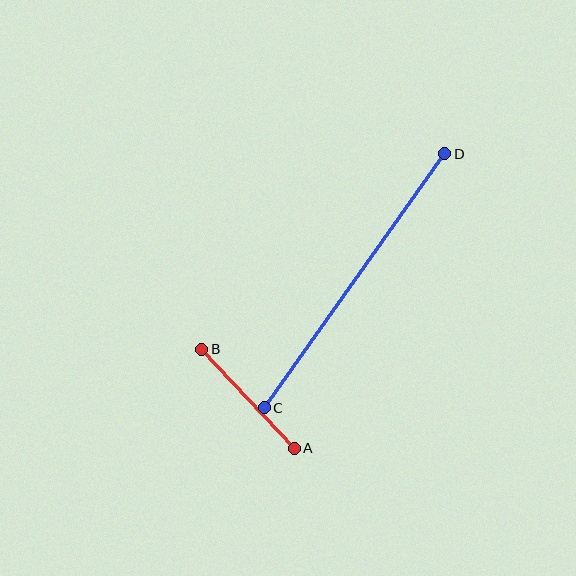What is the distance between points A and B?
The distance is approximately 136 pixels.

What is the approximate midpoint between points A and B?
The midpoint is at approximately (248, 399) pixels.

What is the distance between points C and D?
The distance is approximately 312 pixels.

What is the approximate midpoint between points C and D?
The midpoint is at approximately (354, 281) pixels.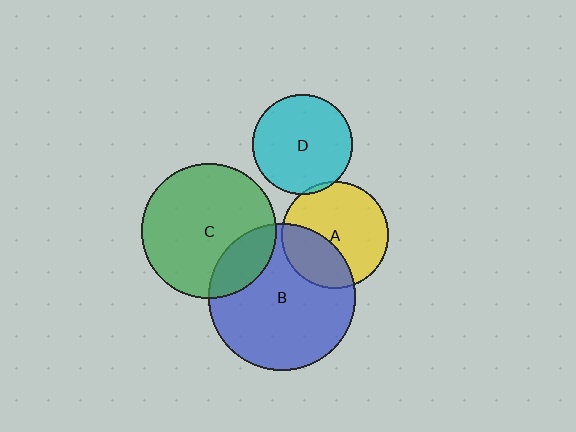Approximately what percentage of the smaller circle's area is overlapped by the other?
Approximately 20%.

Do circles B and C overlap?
Yes.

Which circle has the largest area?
Circle B (blue).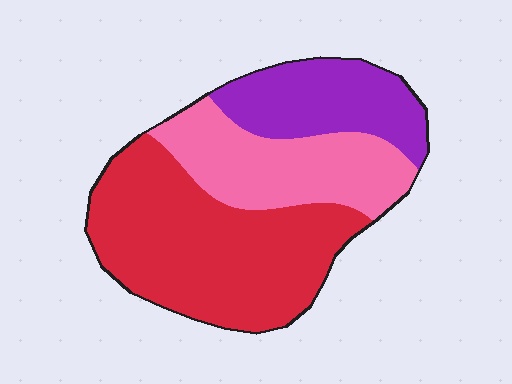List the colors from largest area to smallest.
From largest to smallest: red, pink, purple.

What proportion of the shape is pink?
Pink takes up about one quarter (1/4) of the shape.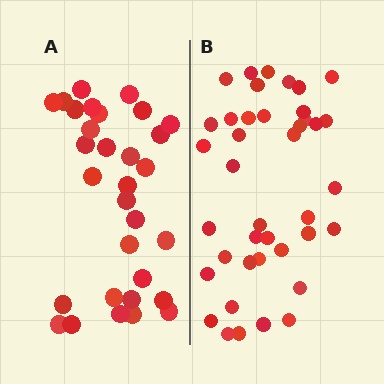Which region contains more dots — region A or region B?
Region B (the right region) has more dots.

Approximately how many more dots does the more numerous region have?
Region B has roughly 8 or so more dots than region A.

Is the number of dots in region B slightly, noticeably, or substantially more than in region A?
Region B has noticeably more, but not dramatically so. The ratio is roughly 1.3 to 1.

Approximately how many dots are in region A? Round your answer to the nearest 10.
About 30 dots. (The exact count is 31, which rounds to 30.)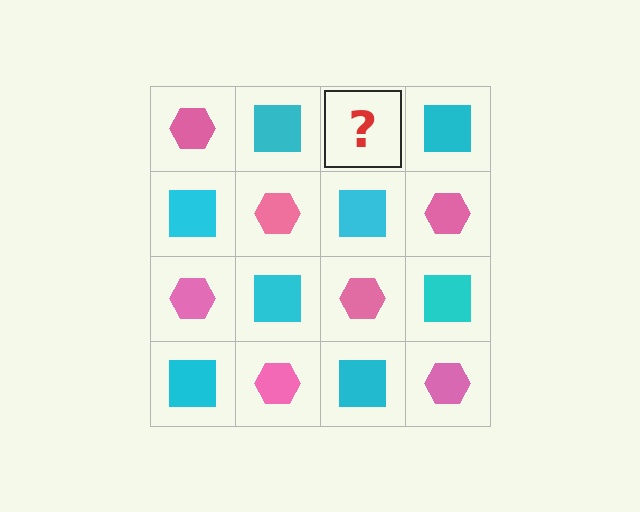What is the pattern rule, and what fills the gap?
The rule is that it alternates pink hexagon and cyan square in a checkerboard pattern. The gap should be filled with a pink hexagon.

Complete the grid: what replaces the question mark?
The question mark should be replaced with a pink hexagon.